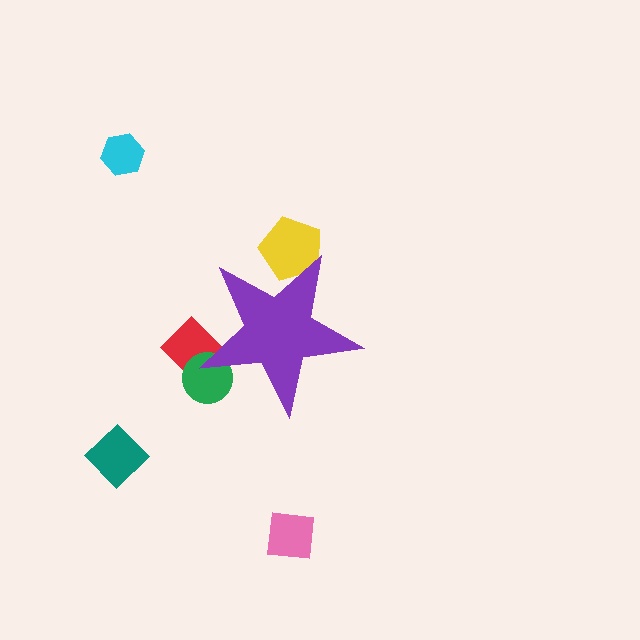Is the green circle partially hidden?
Yes, the green circle is partially hidden behind the purple star.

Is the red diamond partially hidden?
Yes, the red diamond is partially hidden behind the purple star.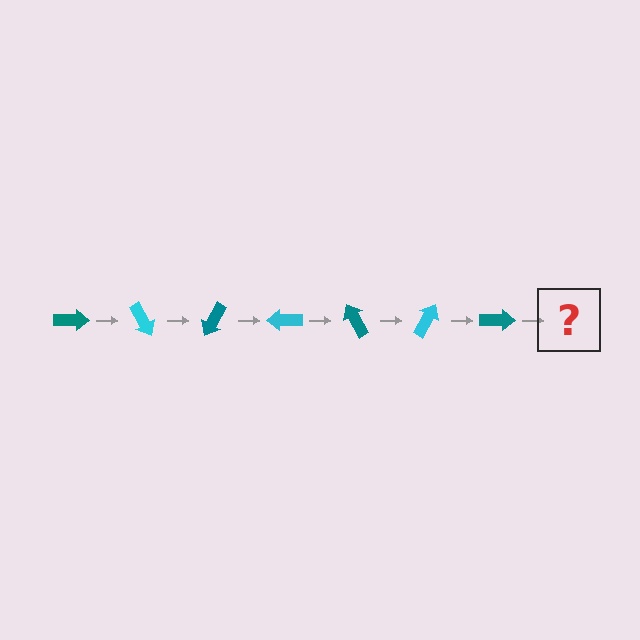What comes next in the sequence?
The next element should be a cyan arrow, rotated 420 degrees from the start.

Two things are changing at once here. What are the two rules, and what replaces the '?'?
The two rules are that it rotates 60 degrees each step and the color cycles through teal and cyan. The '?' should be a cyan arrow, rotated 420 degrees from the start.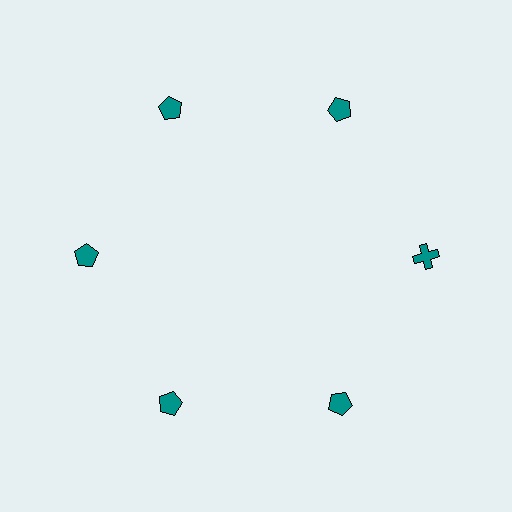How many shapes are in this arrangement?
There are 6 shapes arranged in a ring pattern.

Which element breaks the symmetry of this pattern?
The teal cross at roughly the 3 o'clock position breaks the symmetry. All other shapes are teal pentagons.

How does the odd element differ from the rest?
It has a different shape: cross instead of pentagon.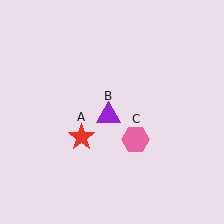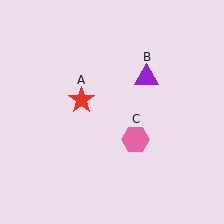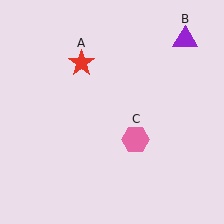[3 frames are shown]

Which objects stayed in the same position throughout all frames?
Pink hexagon (object C) remained stationary.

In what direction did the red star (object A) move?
The red star (object A) moved up.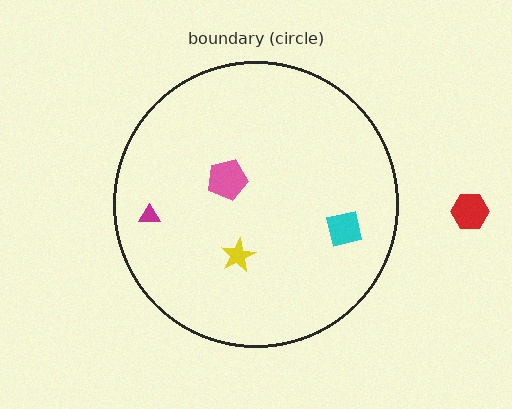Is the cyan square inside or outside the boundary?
Inside.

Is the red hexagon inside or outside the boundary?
Outside.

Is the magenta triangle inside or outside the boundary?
Inside.